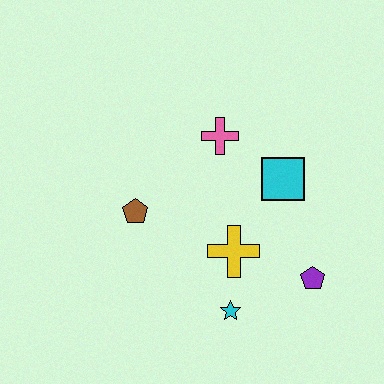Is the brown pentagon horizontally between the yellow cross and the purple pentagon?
No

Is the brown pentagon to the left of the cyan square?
Yes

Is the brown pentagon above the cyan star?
Yes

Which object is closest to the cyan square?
The pink cross is closest to the cyan square.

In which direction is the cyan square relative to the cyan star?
The cyan square is above the cyan star.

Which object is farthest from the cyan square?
The brown pentagon is farthest from the cyan square.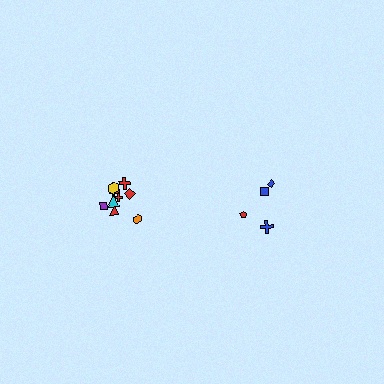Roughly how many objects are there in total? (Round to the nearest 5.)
Roughly 15 objects in total.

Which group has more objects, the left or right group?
The left group.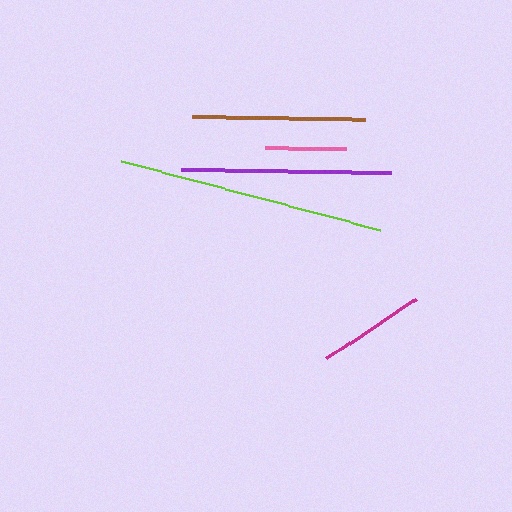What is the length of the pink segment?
The pink segment is approximately 81 pixels long.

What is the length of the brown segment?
The brown segment is approximately 173 pixels long.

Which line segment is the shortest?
The pink line is the shortest at approximately 81 pixels.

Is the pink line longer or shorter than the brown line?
The brown line is longer than the pink line.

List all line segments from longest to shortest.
From longest to shortest: lime, purple, brown, magenta, pink.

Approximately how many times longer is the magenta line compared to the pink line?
The magenta line is approximately 1.3 times the length of the pink line.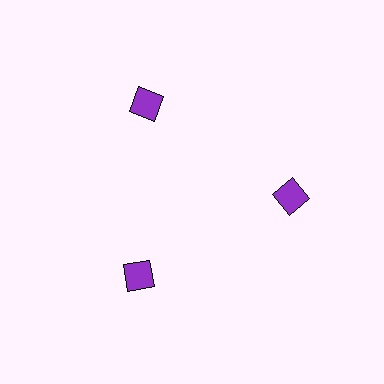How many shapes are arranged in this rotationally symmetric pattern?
There are 3 shapes, arranged in 3 groups of 1.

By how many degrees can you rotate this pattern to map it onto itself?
The pattern maps onto itself every 120 degrees of rotation.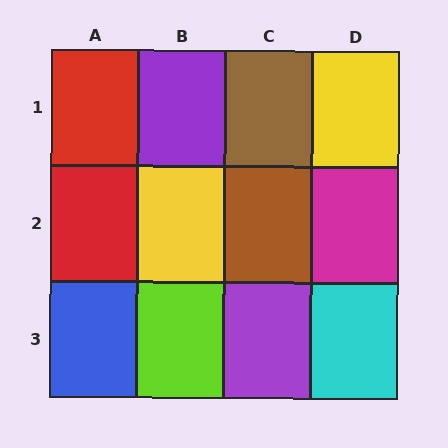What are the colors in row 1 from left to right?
Red, purple, brown, yellow.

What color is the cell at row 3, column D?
Cyan.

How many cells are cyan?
1 cell is cyan.